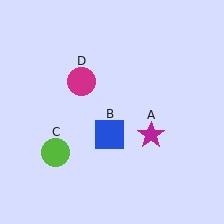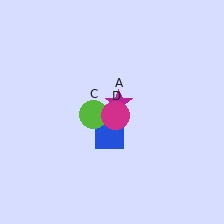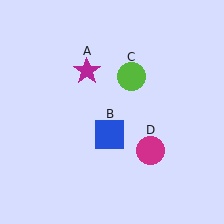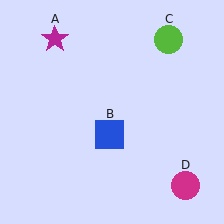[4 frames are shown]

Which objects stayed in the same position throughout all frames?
Blue square (object B) remained stationary.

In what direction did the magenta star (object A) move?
The magenta star (object A) moved up and to the left.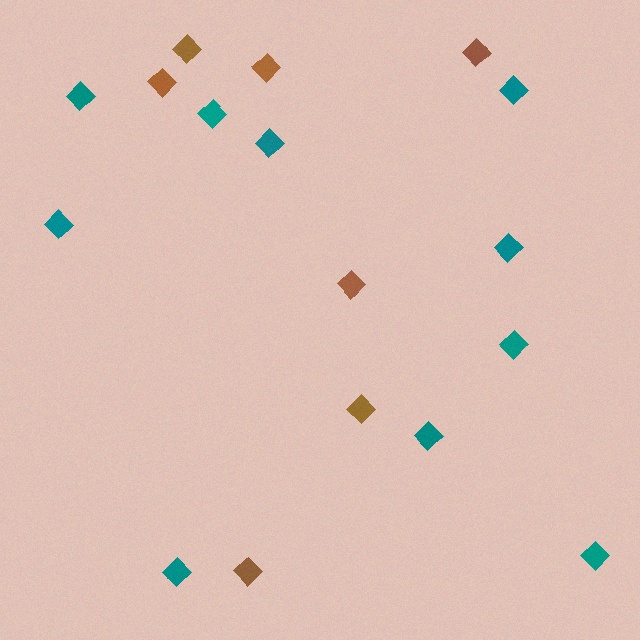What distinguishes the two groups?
There are 2 groups: one group of teal diamonds (10) and one group of brown diamonds (7).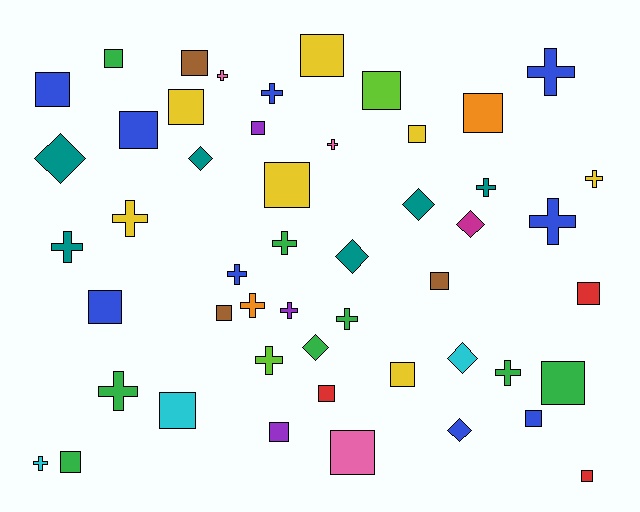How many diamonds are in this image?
There are 8 diamonds.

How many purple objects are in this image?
There are 3 purple objects.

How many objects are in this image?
There are 50 objects.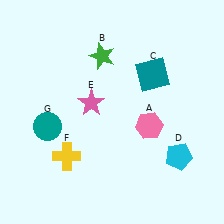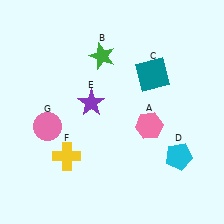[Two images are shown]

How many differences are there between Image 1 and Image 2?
There are 2 differences between the two images.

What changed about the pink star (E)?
In Image 1, E is pink. In Image 2, it changed to purple.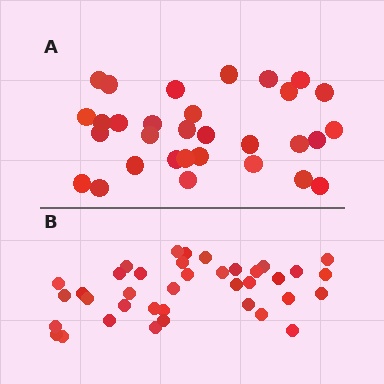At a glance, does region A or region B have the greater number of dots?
Region B (the bottom region) has more dots.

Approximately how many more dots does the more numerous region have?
Region B has roughly 8 or so more dots than region A.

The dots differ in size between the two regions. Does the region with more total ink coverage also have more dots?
No. Region A has more total ink coverage because its dots are larger, but region B actually contains more individual dots. Total area can be misleading — the number of items is what matters here.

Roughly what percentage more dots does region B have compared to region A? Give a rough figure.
About 25% more.